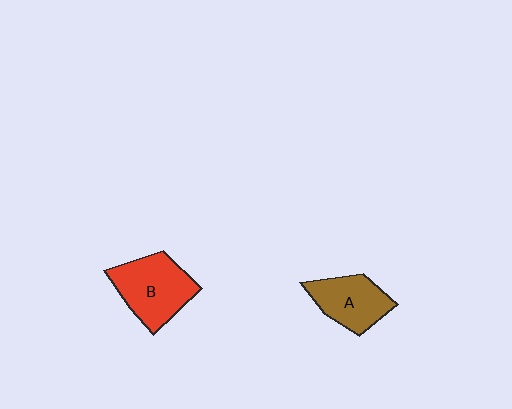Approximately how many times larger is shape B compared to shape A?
Approximately 1.3 times.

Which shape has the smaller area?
Shape A (brown).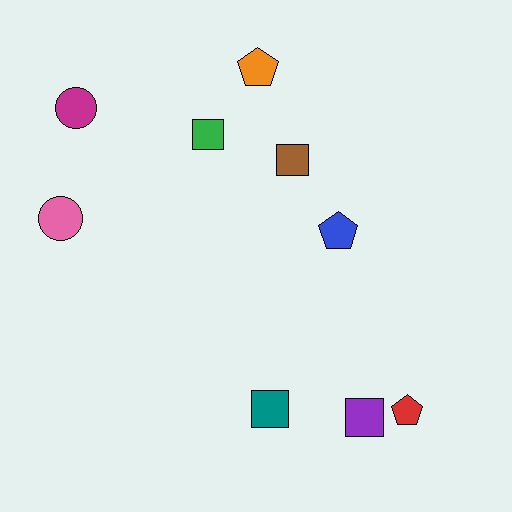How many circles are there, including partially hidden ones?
There are 2 circles.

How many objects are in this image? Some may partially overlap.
There are 9 objects.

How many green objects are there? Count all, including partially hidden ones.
There is 1 green object.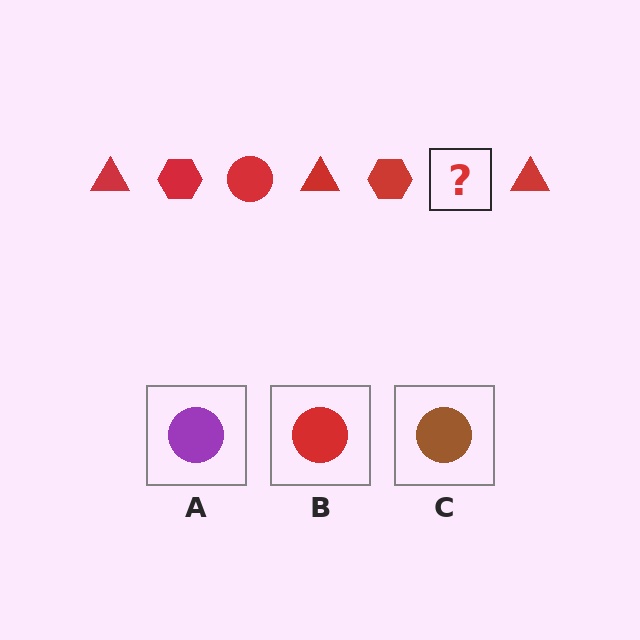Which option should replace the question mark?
Option B.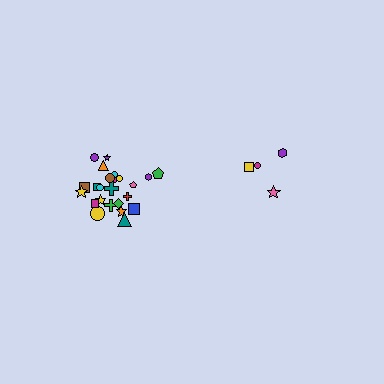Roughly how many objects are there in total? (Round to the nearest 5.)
Roughly 30 objects in total.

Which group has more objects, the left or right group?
The left group.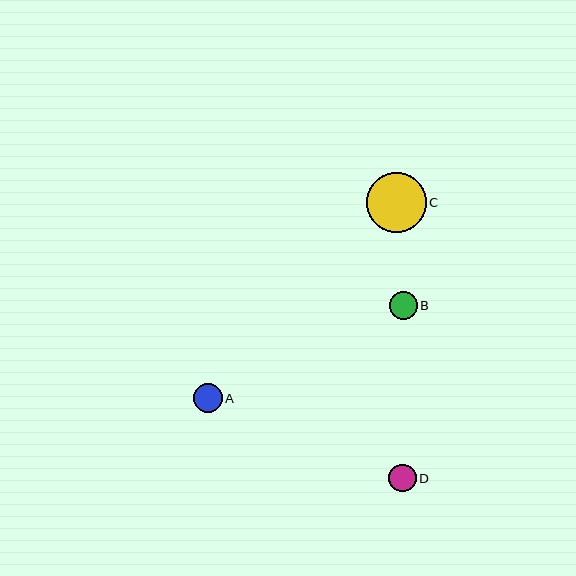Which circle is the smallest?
Circle D is the smallest with a size of approximately 27 pixels.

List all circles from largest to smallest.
From largest to smallest: C, A, B, D.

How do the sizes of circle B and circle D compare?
Circle B and circle D are approximately the same size.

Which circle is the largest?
Circle C is the largest with a size of approximately 60 pixels.